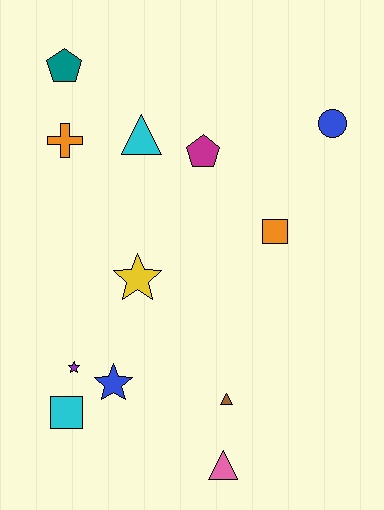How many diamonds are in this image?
There are no diamonds.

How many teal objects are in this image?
There is 1 teal object.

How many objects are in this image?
There are 12 objects.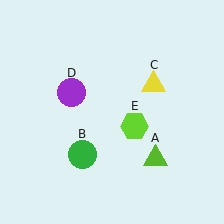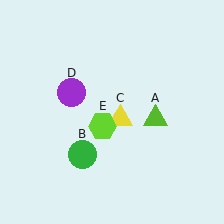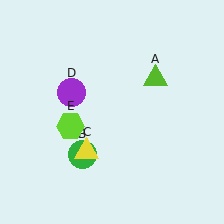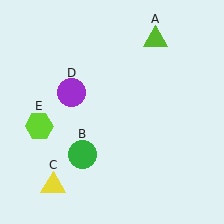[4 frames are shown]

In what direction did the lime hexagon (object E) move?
The lime hexagon (object E) moved left.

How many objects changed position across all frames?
3 objects changed position: lime triangle (object A), yellow triangle (object C), lime hexagon (object E).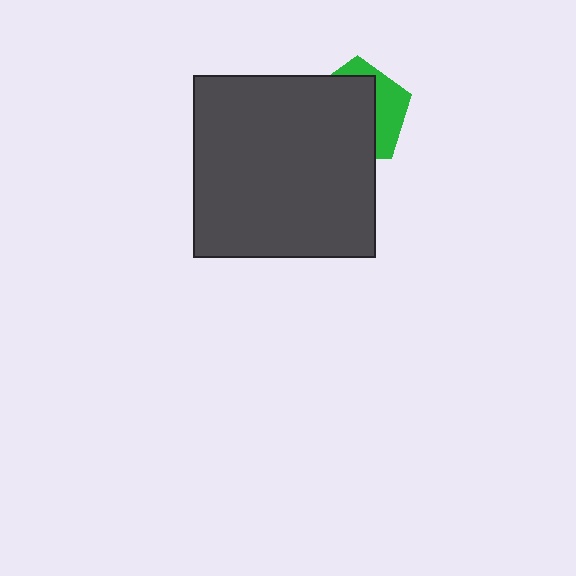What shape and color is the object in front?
The object in front is a dark gray square.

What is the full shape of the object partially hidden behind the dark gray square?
The partially hidden object is a green pentagon.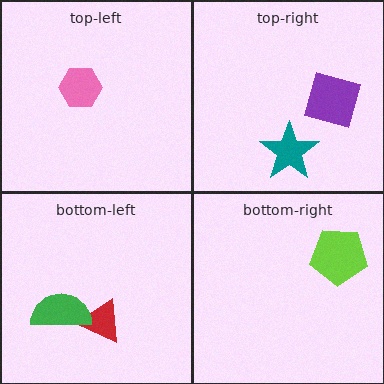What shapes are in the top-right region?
The teal star, the purple square.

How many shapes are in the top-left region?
1.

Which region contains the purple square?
The top-right region.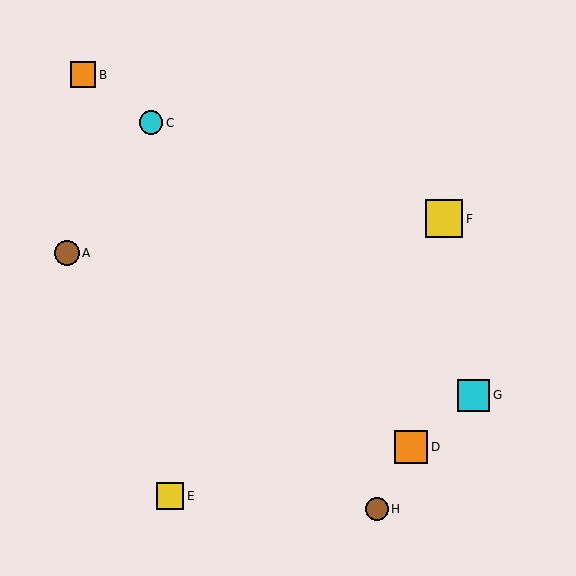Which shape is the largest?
The yellow square (labeled F) is the largest.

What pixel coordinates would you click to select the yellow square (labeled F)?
Click at (444, 219) to select the yellow square F.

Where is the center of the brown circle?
The center of the brown circle is at (377, 509).